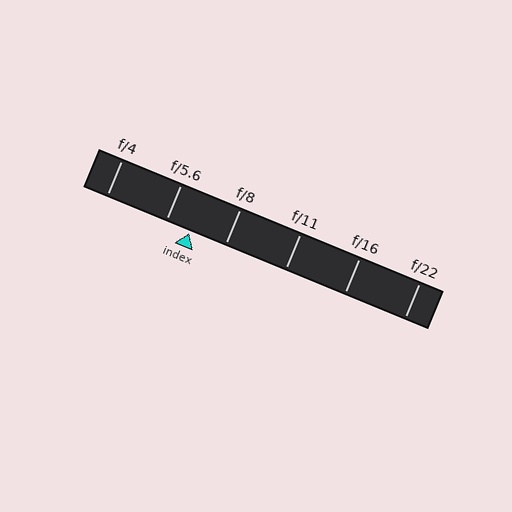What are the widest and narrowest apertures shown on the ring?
The widest aperture shown is f/4 and the narrowest is f/22.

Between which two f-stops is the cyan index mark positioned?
The index mark is between f/5.6 and f/8.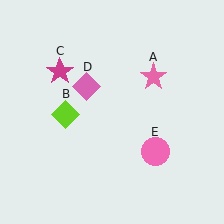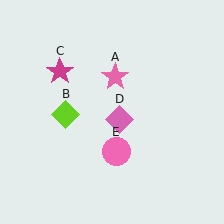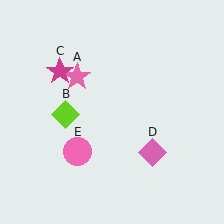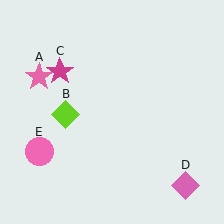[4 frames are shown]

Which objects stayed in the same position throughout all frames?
Lime diamond (object B) and magenta star (object C) remained stationary.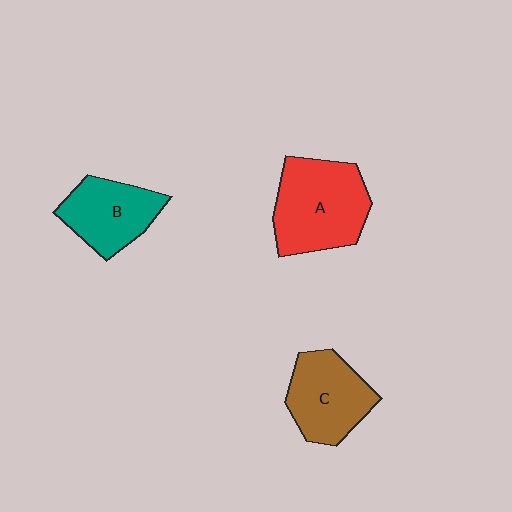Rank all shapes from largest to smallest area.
From largest to smallest: A (red), C (brown), B (teal).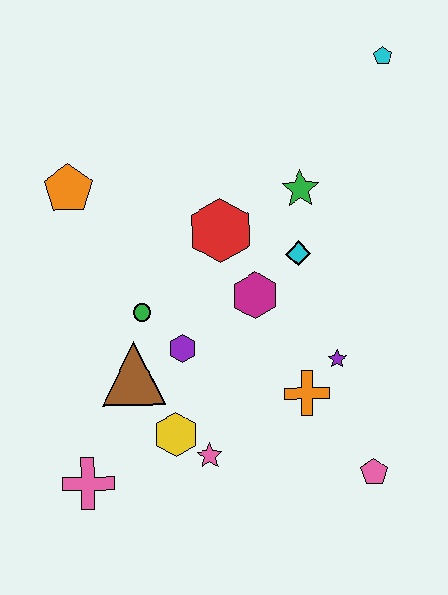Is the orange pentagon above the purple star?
Yes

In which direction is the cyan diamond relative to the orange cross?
The cyan diamond is above the orange cross.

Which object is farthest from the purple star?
The orange pentagon is farthest from the purple star.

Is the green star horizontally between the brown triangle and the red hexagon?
No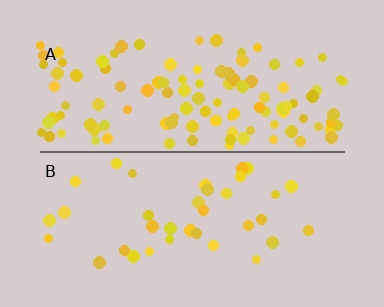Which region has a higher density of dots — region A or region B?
A (the top).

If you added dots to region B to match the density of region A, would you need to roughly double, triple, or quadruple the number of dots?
Approximately triple.